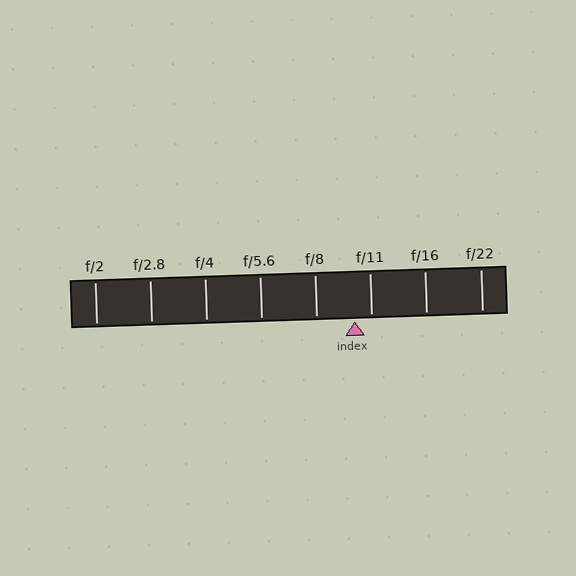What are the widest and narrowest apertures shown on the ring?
The widest aperture shown is f/2 and the narrowest is f/22.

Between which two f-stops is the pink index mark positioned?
The index mark is between f/8 and f/11.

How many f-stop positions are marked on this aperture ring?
There are 8 f-stop positions marked.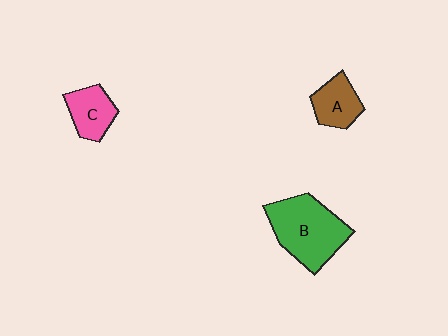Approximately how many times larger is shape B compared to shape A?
Approximately 2.1 times.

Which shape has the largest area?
Shape B (green).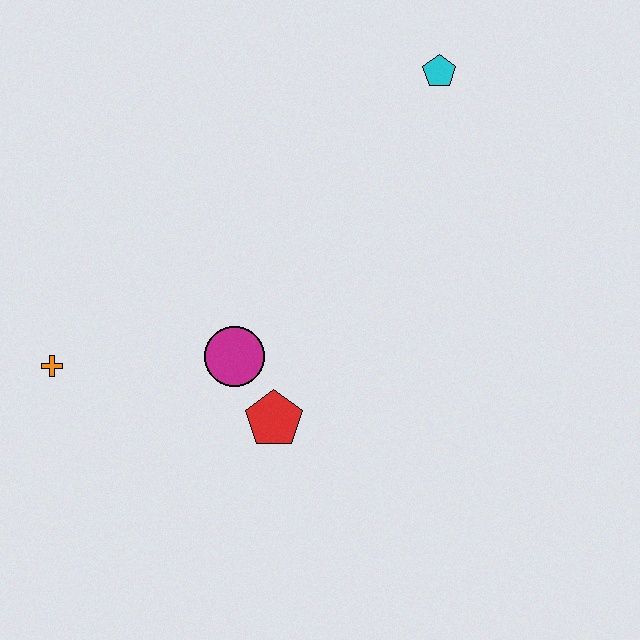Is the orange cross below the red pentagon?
No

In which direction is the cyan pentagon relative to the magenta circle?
The cyan pentagon is above the magenta circle.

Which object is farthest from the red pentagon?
The cyan pentagon is farthest from the red pentagon.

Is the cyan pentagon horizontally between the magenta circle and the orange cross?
No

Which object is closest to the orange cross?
The magenta circle is closest to the orange cross.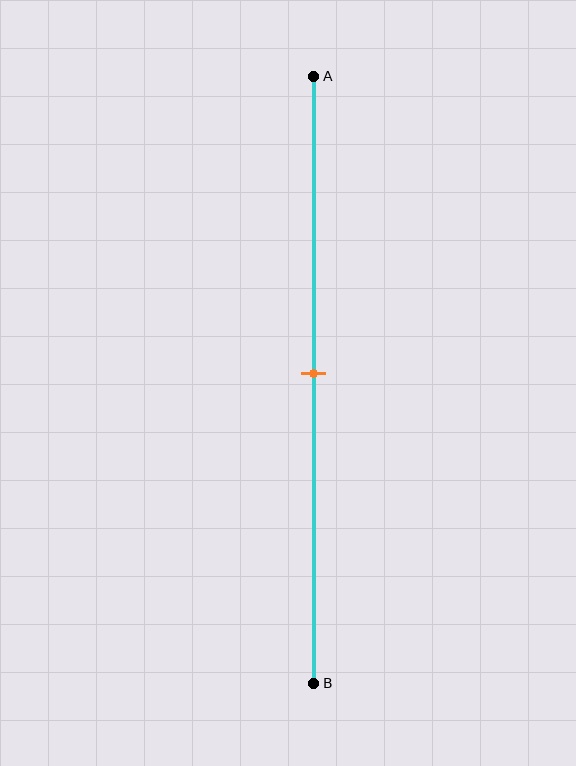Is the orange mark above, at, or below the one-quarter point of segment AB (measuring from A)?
The orange mark is below the one-quarter point of segment AB.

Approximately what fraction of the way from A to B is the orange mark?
The orange mark is approximately 50% of the way from A to B.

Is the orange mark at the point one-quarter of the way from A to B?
No, the mark is at about 50% from A, not at the 25% one-quarter point.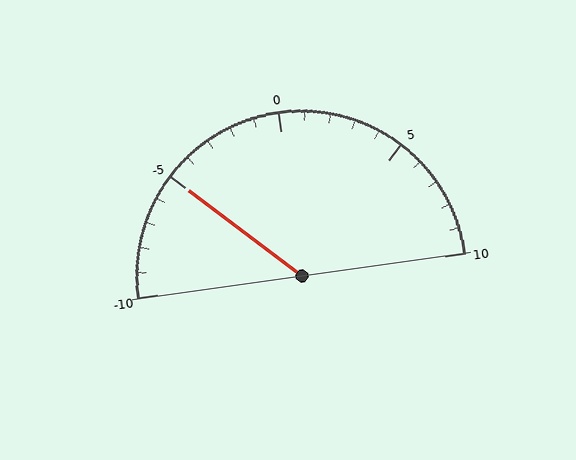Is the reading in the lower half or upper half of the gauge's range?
The reading is in the lower half of the range (-10 to 10).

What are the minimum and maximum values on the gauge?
The gauge ranges from -10 to 10.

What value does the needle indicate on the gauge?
The needle indicates approximately -5.